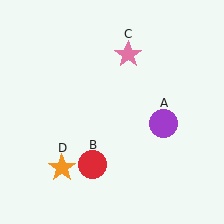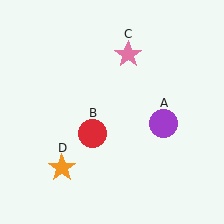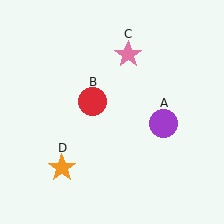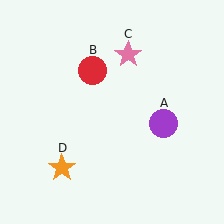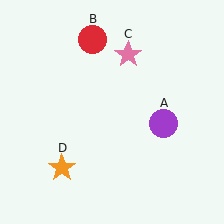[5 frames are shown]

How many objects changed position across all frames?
1 object changed position: red circle (object B).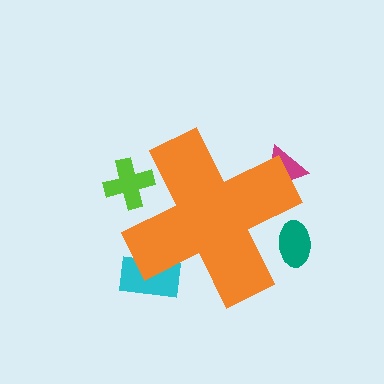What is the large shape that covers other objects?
An orange cross.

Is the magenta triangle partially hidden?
Yes, the magenta triangle is partially hidden behind the orange cross.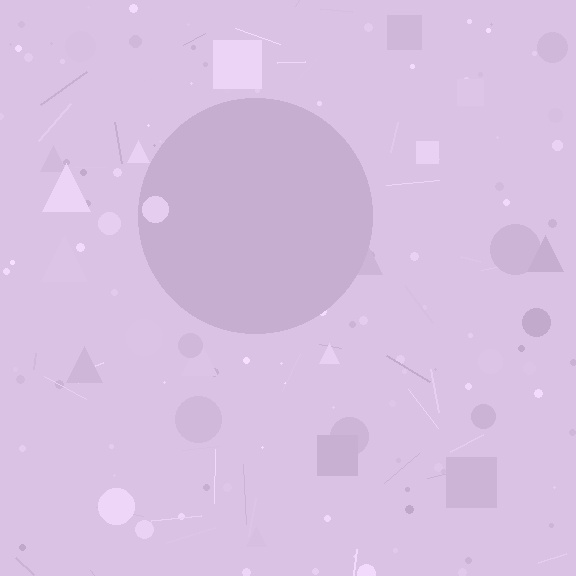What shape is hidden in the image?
A circle is hidden in the image.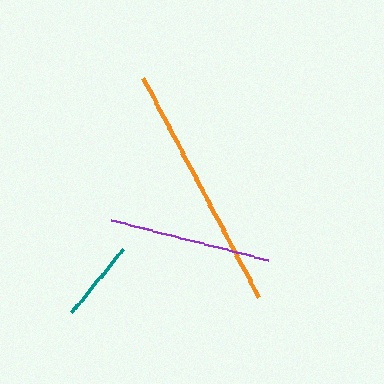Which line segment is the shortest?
The teal line is the shortest at approximately 81 pixels.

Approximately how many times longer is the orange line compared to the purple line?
The orange line is approximately 1.5 times the length of the purple line.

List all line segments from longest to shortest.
From longest to shortest: orange, purple, teal.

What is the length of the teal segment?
The teal segment is approximately 81 pixels long.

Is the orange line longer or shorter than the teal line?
The orange line is longer than the teal line.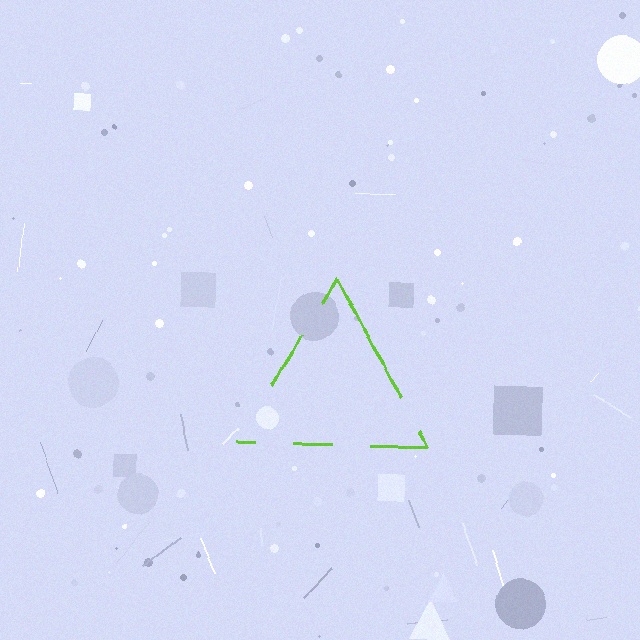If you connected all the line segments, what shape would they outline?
They would outline a triangle.